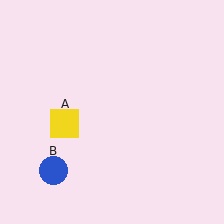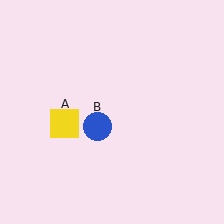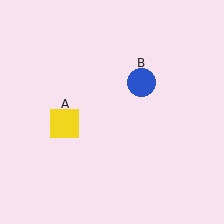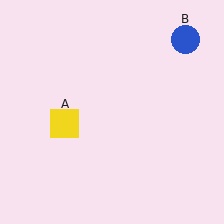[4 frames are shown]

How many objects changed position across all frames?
1 object changed position: blue circle (object B).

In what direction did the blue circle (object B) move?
The blue circle (object B) moved up and to the right.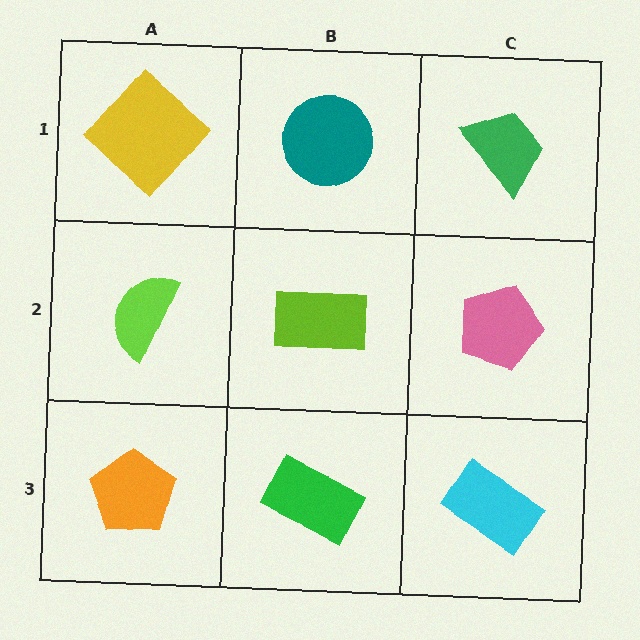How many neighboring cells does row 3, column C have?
2.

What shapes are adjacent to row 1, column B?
A lime rectangle (row 2, column B), a yellow diamond (row 1, column A), a green trapezoid (row 1, column C).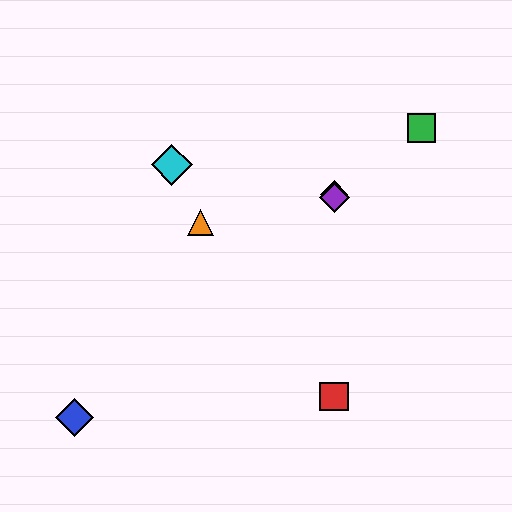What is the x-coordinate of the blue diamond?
The blue diamond is at x≈74.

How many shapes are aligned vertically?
3 shapes (the red square, the yellow diamond, the purple diamond) are aligned vertically.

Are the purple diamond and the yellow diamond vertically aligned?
Yes, both are at x≈334.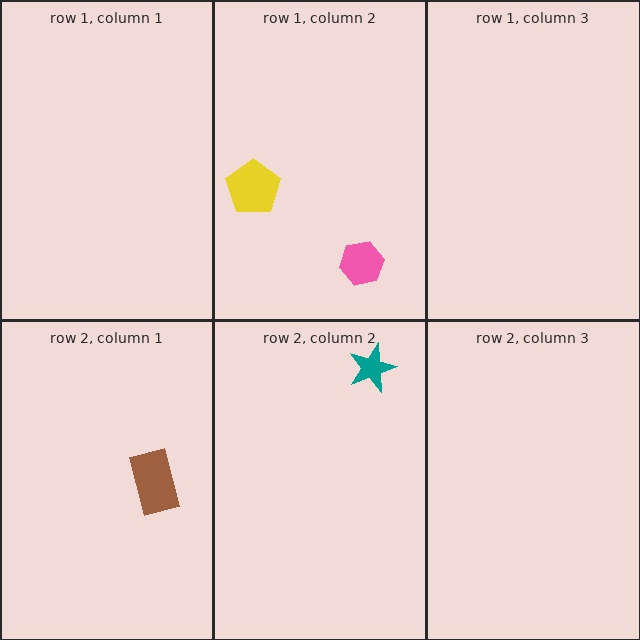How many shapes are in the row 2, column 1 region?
1.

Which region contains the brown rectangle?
The row 2, column 1 region.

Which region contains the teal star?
The row 2, column 2 region.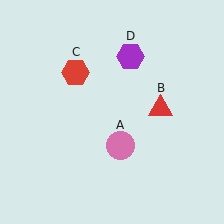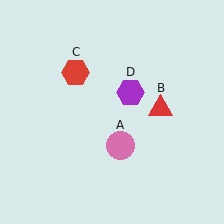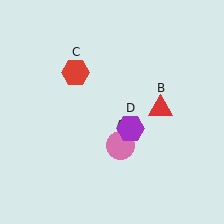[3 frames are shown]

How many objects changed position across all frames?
1 object changed position: purple hexagon (object D).